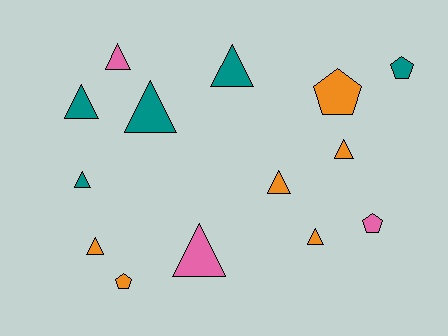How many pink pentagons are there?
There is 1 pink pentagon.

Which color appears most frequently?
Orange, with 6 objects.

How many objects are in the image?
There are 14 objects.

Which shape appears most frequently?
Triangle, with 10 objects.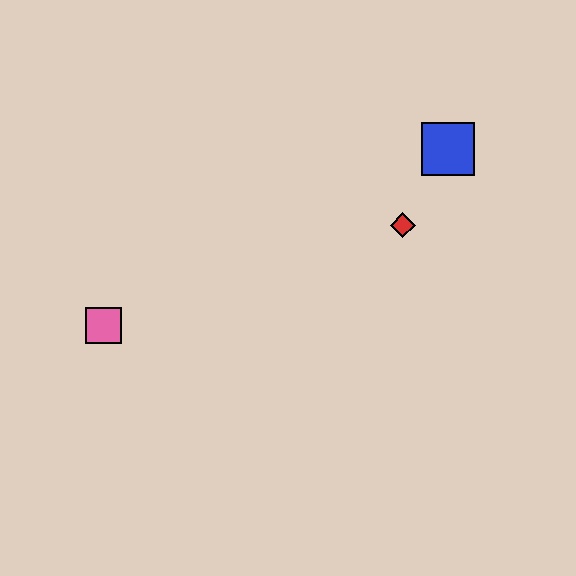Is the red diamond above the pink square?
Yes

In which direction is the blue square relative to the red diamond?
The blue square is above the red diamond.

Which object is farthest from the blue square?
The pink square is farthest from the blue square.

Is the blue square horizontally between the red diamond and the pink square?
No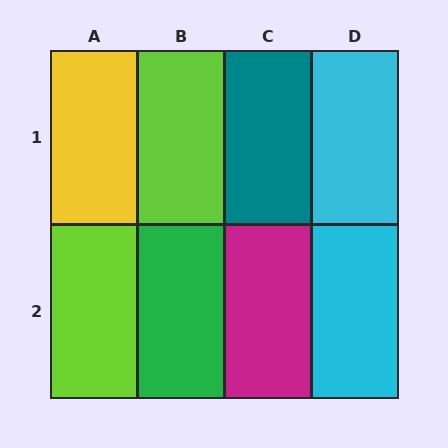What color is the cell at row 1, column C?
Teal.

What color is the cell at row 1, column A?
Yellow.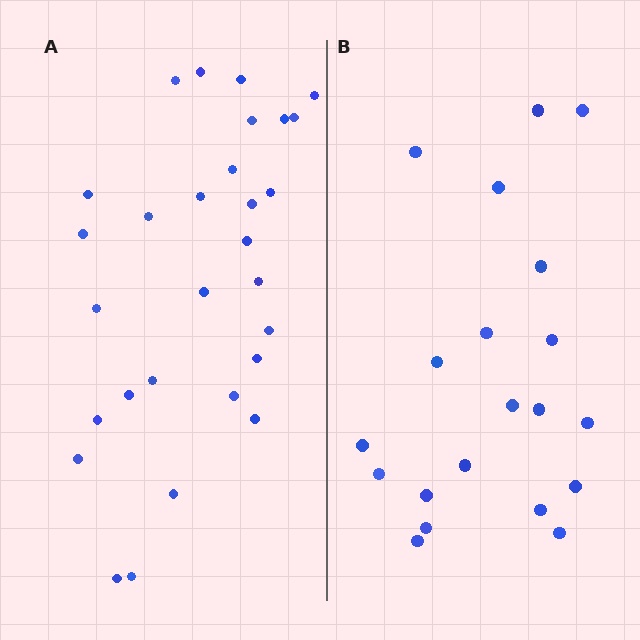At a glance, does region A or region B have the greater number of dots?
Region A (the left region) has more dots.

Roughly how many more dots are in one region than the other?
Region A has roughly 8 or so more dots than region B.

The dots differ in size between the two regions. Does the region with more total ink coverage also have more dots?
No. Region B has more total ink coverage because its dots are larger, but region A actually contains more individual dots. Total area can be misleading — the number of items is what matters here.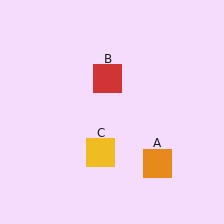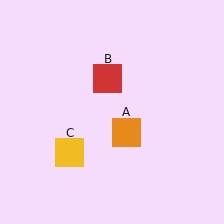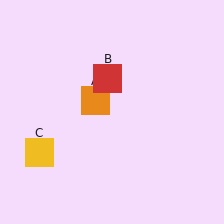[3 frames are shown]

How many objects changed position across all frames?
2 objects changed position: orange square (object A), yellow square (object C).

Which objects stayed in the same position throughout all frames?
Red square (object B) remained stationary.